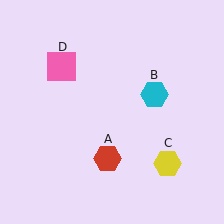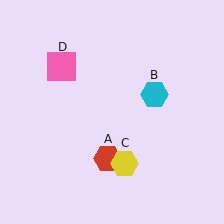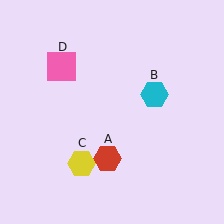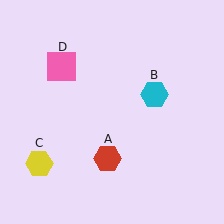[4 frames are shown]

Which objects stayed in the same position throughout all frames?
Red hexagon (object A) and cyan hexagon (object B) and pink square (object D) remained stationary.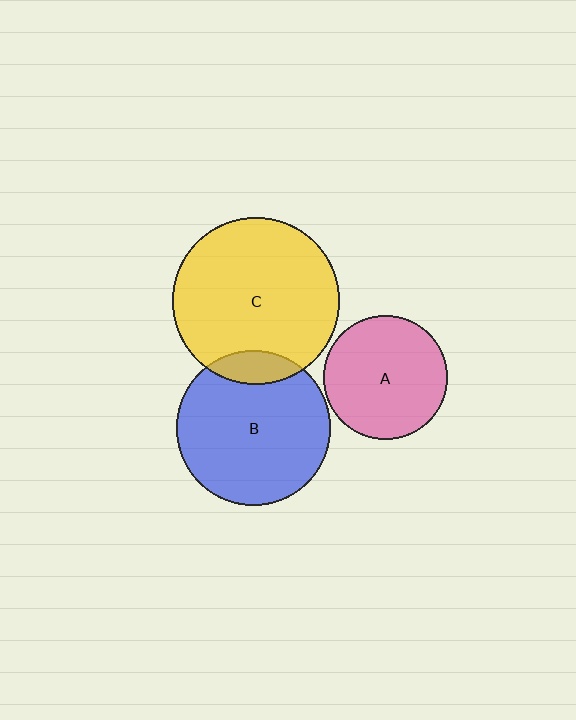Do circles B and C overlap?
Yes.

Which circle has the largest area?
Circle C (yellow).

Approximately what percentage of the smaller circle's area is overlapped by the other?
Approximately 10%.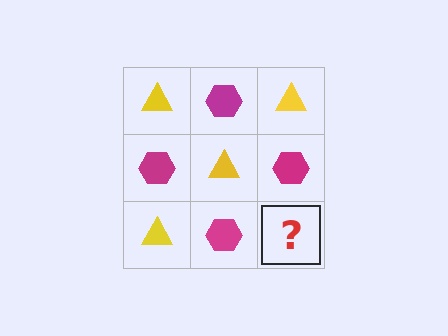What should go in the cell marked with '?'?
The missing cell should contain a yellow triangle.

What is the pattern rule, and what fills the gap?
The rule is that it alternates yellow triangle and magenta hexagon in a checkerboard pattern. The gap should be filled with a yellow triangle.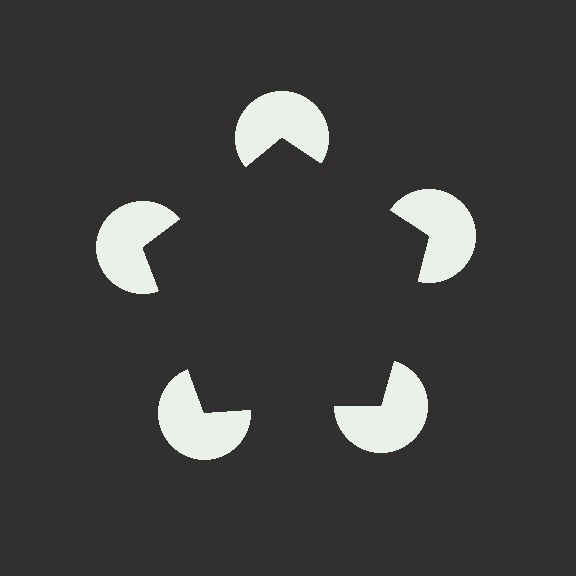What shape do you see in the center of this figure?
An illusory pentagon — its edges are inferred from the aligned wedge cuts in the pac-man discs, not physically drawn.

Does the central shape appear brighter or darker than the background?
It typically appears slightly darker than the background, even though no actual brightness change is drawn.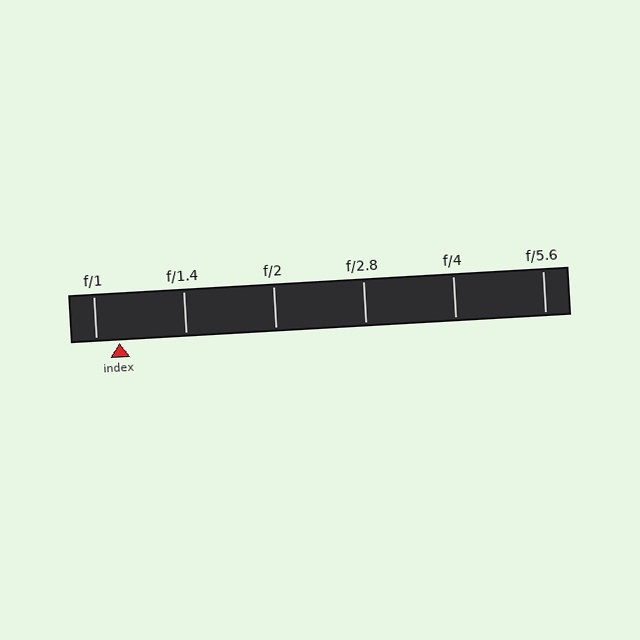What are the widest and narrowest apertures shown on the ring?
The widest aperture shown is f/1 and the narrowest is f/5.6.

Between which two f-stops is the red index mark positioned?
The index mark is between f/1 and f/1.4.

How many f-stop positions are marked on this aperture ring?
There are 6 f-stop positions marked.